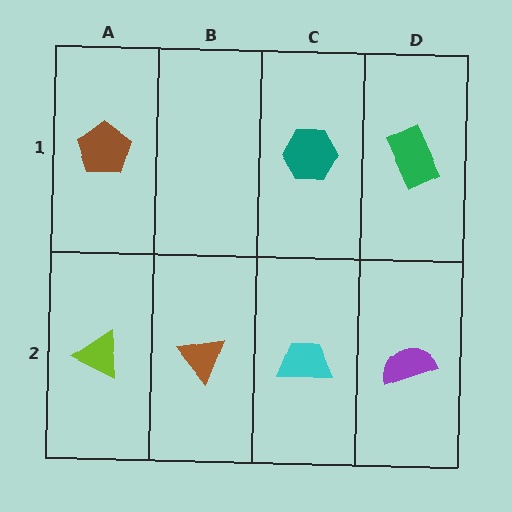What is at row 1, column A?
A brown pentagon.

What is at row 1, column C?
A teal hexagon.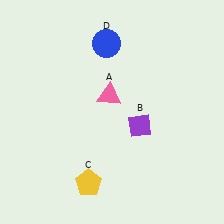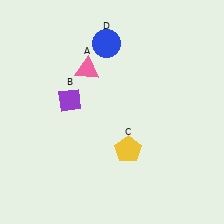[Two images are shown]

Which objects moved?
The objects that moved are: the pink triangle (A), the purple diamond (B), the yellow pentagon (C).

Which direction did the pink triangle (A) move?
The pink triangle (A) moved up.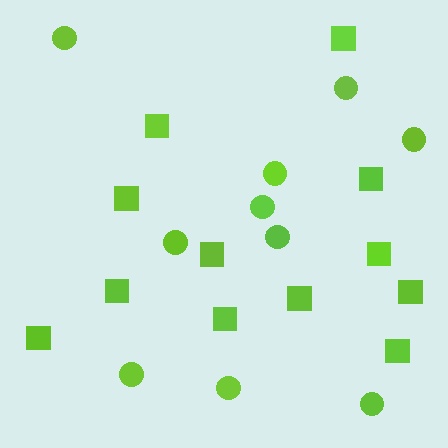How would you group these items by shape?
There are 2 groups: one group of squares (12) and one group of circles (10).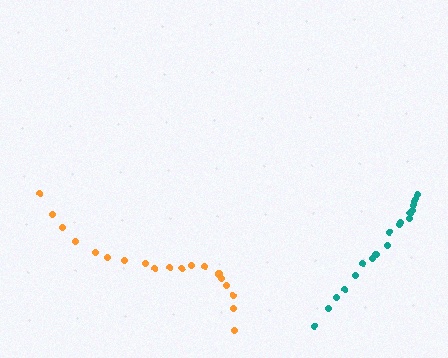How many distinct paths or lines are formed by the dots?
There are 2 distinct paths.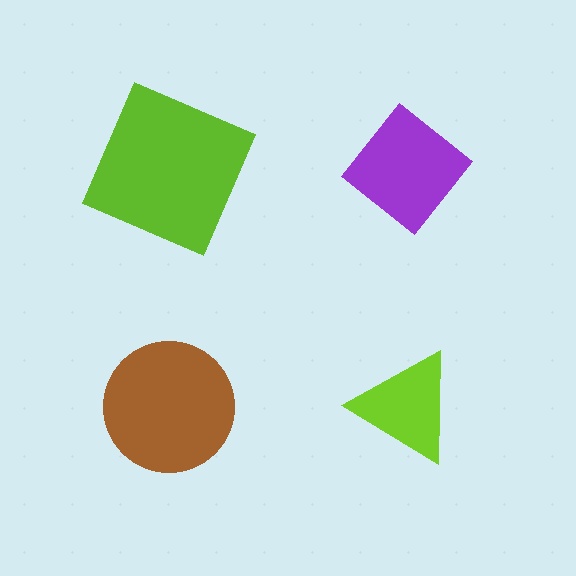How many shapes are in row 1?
2 shapes.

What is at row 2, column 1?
A brown circle.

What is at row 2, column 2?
A lime triangle.